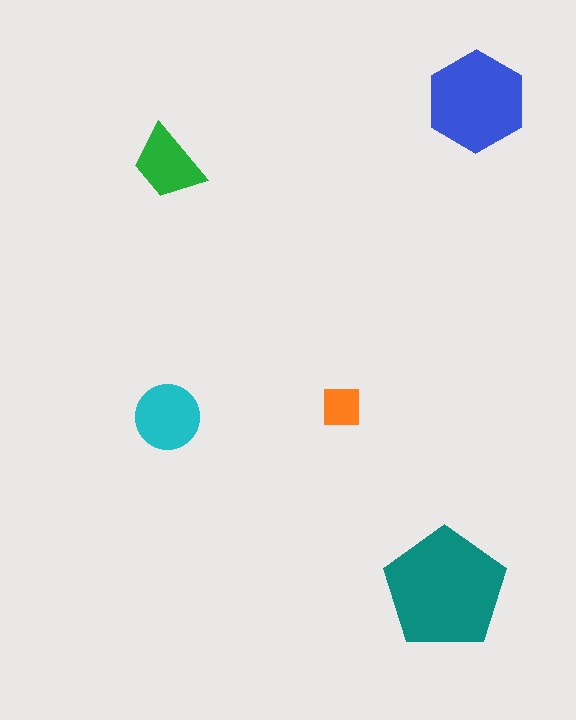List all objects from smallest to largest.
The orange square, the green trapezoid, the cyan circle, the blue hexagon, the teal pentagon.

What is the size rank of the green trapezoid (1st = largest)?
4th.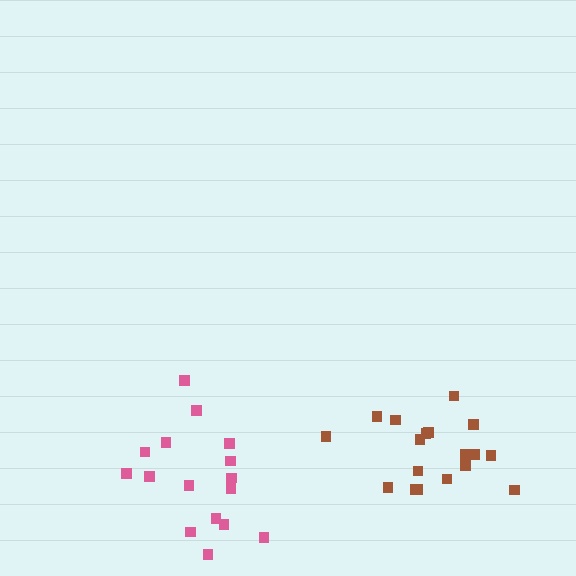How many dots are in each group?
Group 1: 18 dots, Group 2: 16 dots (34 total).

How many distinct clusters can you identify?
There are 2 distinct clusters.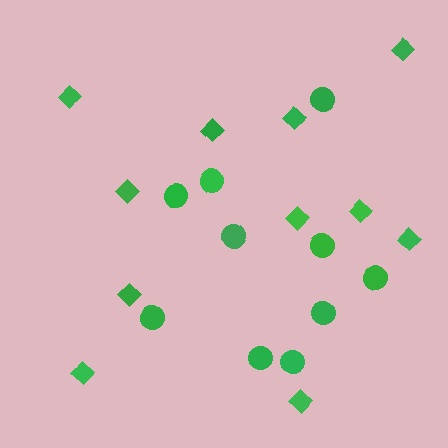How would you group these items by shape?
There are 2 groups: one group of circles (10) and one group of diamonds (11).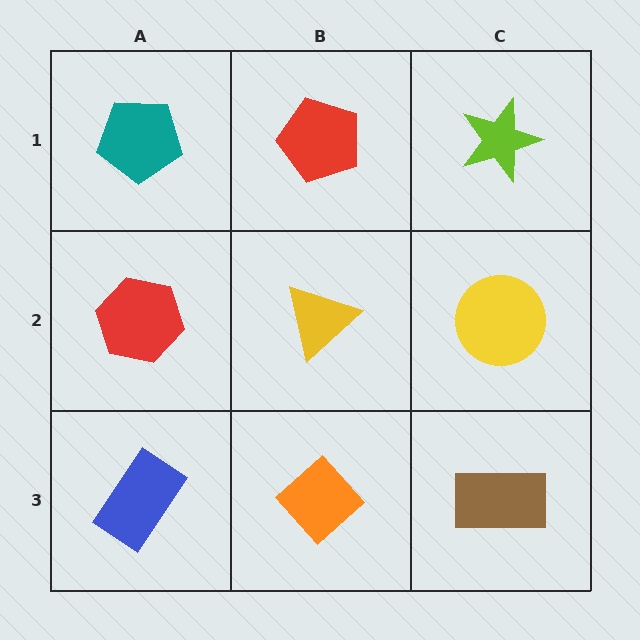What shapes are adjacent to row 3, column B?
A yellow triangle (row 2, column B), a blue rectangle (row 3, column A), a brown rectangle (row 3, column C).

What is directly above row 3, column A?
A red hexagon.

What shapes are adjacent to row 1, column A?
A red hexagon (row 2, column A), a red pentagon (row 1, column B).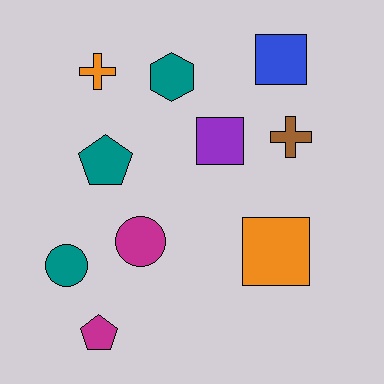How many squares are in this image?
There are 3 squares.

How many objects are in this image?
There are 10 objects.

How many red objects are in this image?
There are no red objects.